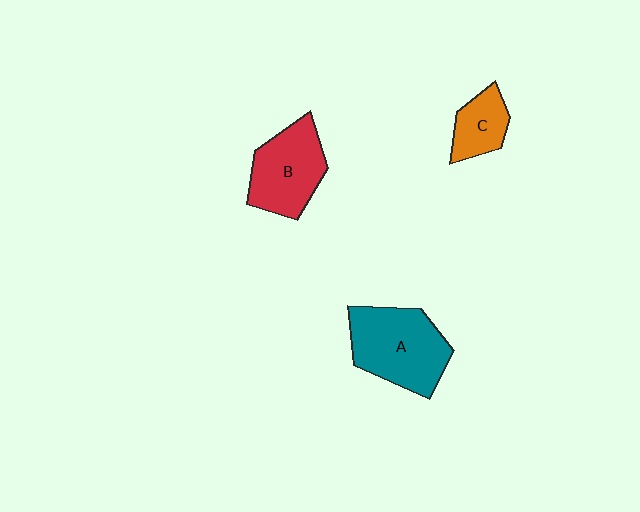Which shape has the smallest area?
Shape C (orange).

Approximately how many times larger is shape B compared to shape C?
Approximately 1.8 times.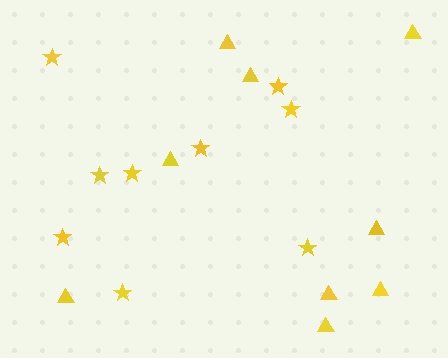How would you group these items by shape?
There are 2 groups: one group of triangles (9) and one group of stars (9).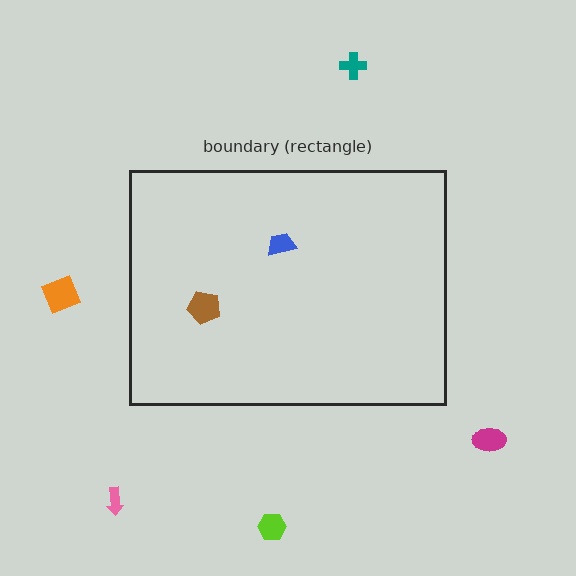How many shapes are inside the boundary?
2 inside, 5 outside.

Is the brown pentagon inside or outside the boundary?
Inside.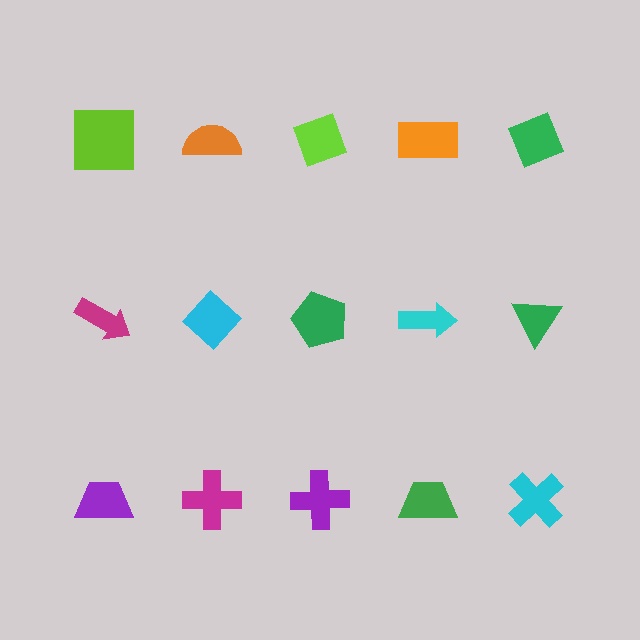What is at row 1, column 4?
An orange rectangle.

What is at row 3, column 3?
A purple cross.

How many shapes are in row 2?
5 shapes.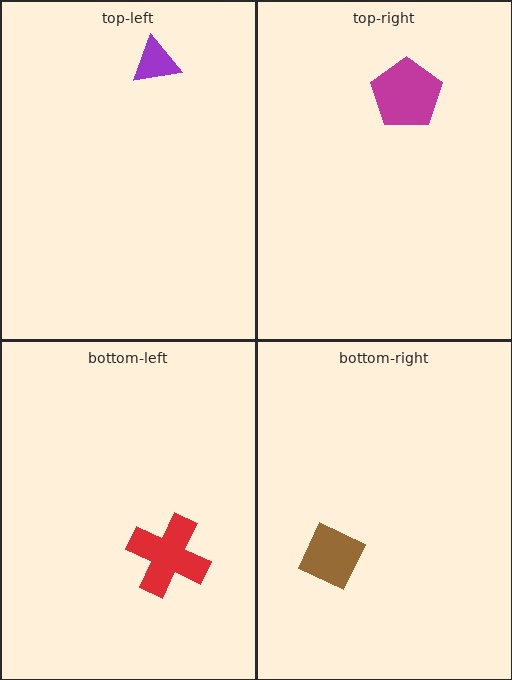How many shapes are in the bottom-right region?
1.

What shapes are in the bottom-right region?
The brown diamond.